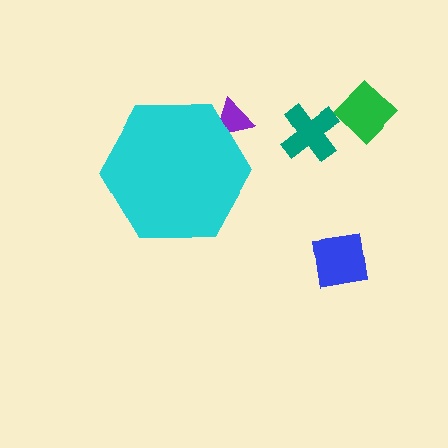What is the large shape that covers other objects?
A cyan hexagon.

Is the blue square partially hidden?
No, the blue square is fully visible.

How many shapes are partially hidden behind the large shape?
1 shape is partially hidden.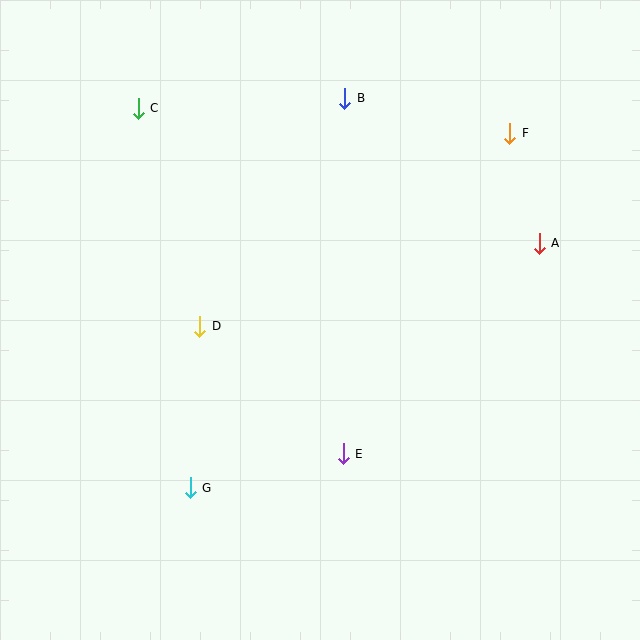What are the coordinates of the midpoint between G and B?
The midpoint between G and B is at (267, 293).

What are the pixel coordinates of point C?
Point C is at (138, 108).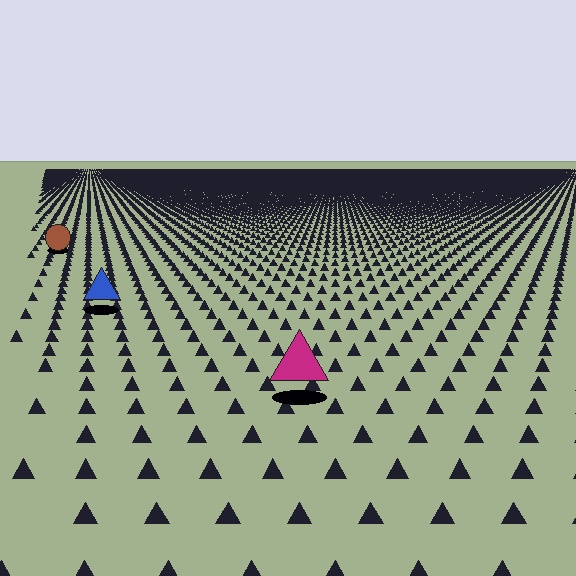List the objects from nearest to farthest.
From nearest to farthest: the magenta triangle, the blue triangle, the brown circle.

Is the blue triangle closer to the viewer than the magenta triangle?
No. The magenta triangle is closer — you can tell from the texture gradient: the ground texture is coarser near it.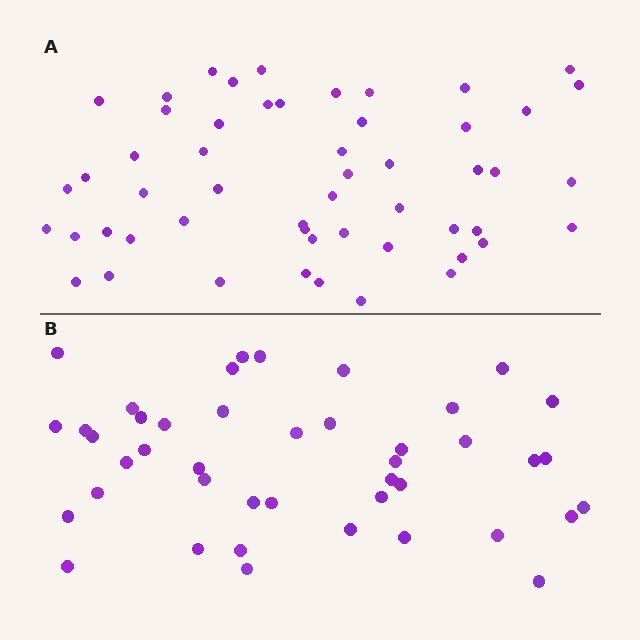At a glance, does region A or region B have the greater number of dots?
Region A (the top region) has more dots.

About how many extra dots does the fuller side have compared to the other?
Region A has roughly 10 or so more dots than region B.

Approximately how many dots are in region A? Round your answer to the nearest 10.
About 50 dots. (The exact count is 53, which rounds to 50.)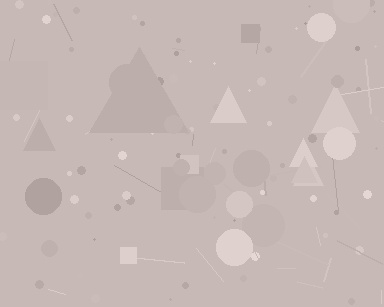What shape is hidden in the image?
A triangle is hidden in the image.